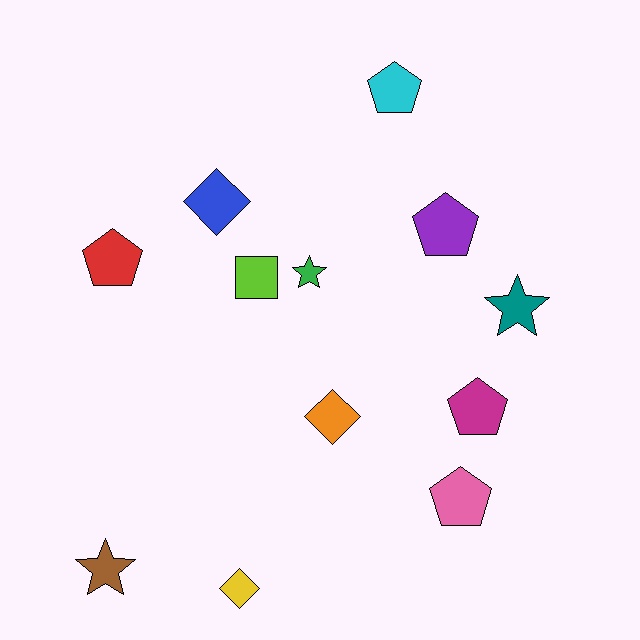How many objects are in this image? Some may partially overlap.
There are 12 objects.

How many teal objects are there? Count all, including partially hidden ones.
There is 1 teal object.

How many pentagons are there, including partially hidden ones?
There are 5 pentagons.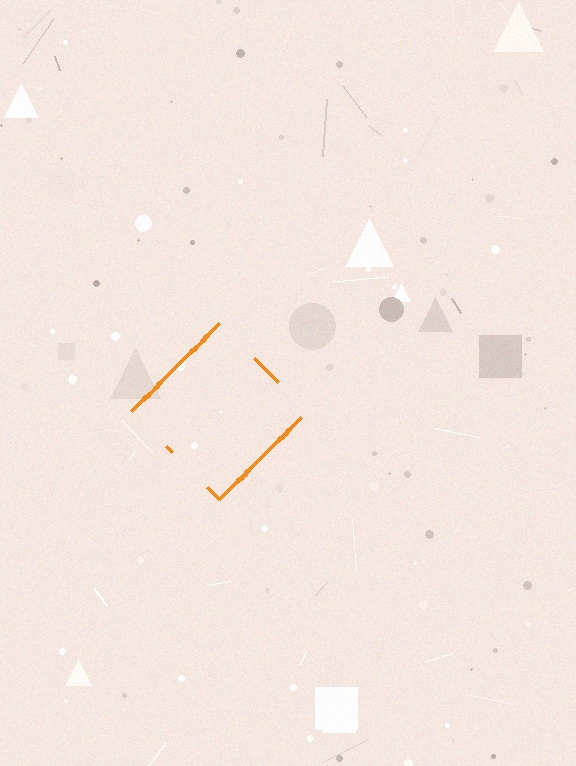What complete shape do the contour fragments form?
The contour fragments form a diamond.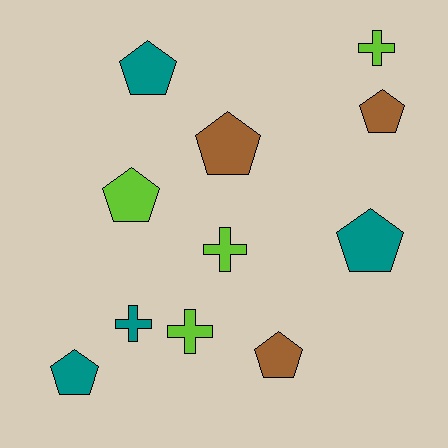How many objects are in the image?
There are 11 objects.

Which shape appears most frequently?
Pentagon, with 7 objects.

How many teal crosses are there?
There is 1 teal cross.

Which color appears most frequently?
Teal, with 4 objects.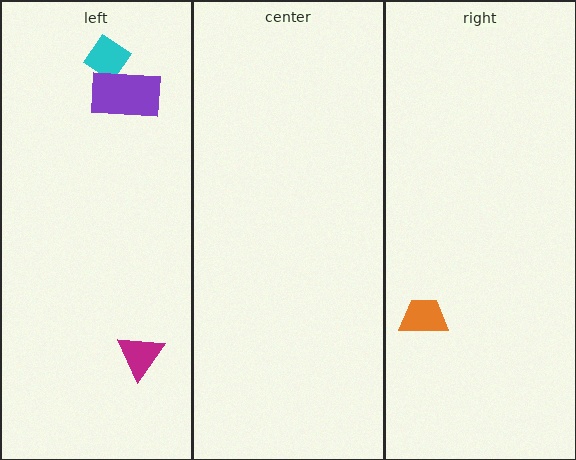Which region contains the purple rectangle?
The left region.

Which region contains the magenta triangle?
The left region.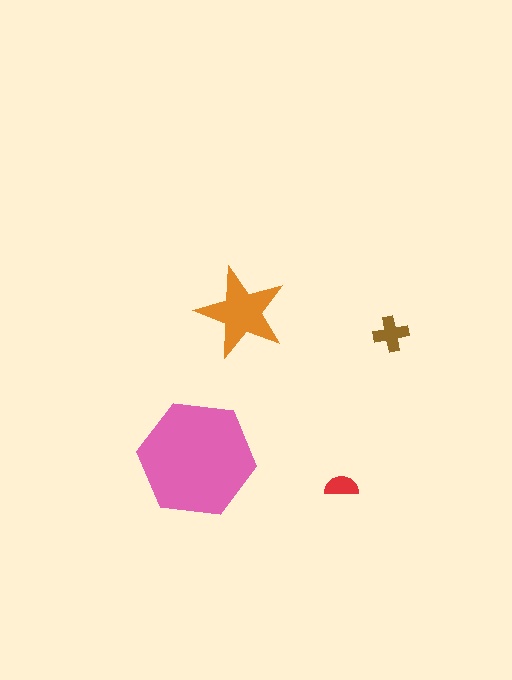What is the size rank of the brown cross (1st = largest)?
3rd.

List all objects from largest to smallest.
The pink hexagon, the orange star, the brown cross, the red semicircle.